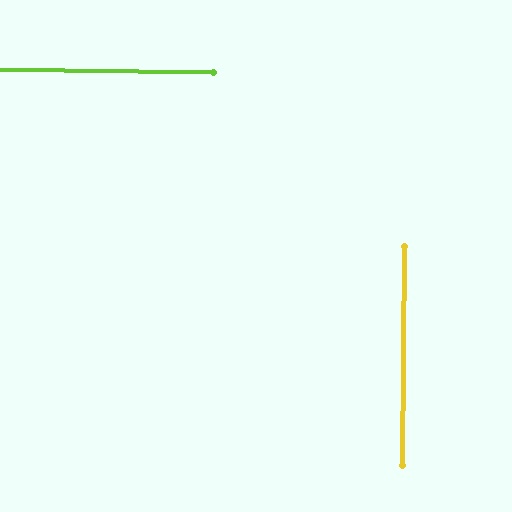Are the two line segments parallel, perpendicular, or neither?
Perpendicular — they meet at approximately 90°.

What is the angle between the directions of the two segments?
Approximately 90 degrees.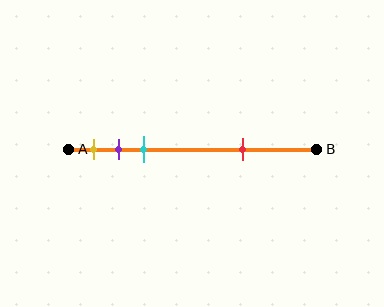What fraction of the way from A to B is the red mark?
The red mark is approximately 70% (0.7) of the way from A to B.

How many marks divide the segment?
There are 4 marks dividing the segment.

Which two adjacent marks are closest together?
The purple and cyan marks are the closest adjacent pair.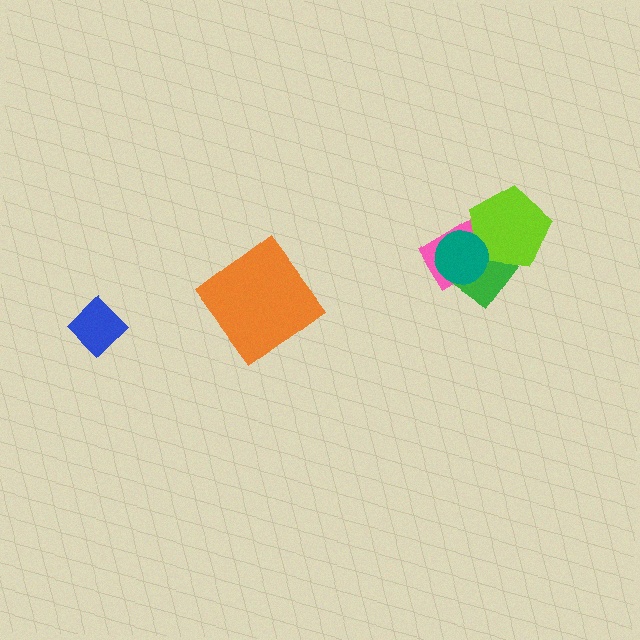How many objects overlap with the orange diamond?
0 objects overlap with the orange diamond.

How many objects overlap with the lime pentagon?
3 objects overlap with the lime pentagon.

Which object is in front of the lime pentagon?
The teal circle is in front of the lime pentagon.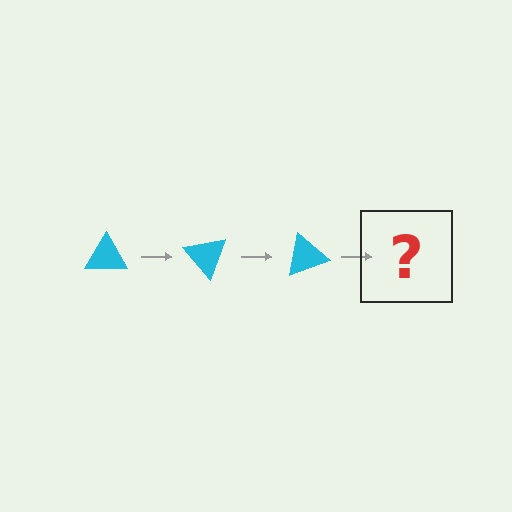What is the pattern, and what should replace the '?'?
The pattern is that the triangle rotates 50 degrees each step. The '?' should be a cyan triangle rotated 150 degrees.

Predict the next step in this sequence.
The next step is a cyan triangle rotated 150 degrees.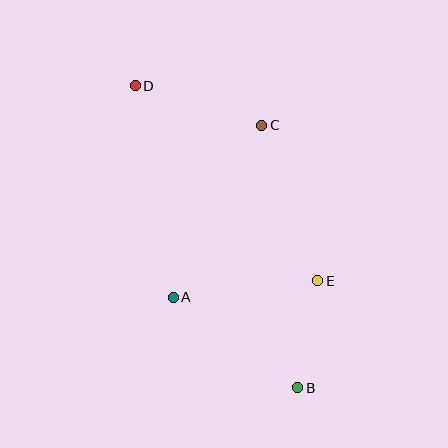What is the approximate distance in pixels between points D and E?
The distance between D and E is approximately 267 pixels.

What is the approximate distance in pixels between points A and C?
The distance between A and C is approximately 193 pixels.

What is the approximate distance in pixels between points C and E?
The distance between C and E is approximately 165 pixels.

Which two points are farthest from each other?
Points B and D are farthest from each other.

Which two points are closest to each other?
Points B and E are closest to each other.